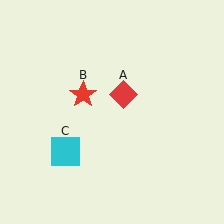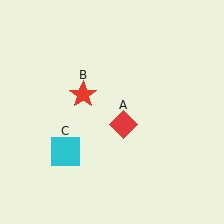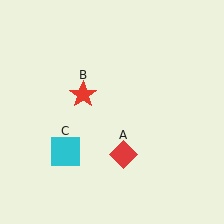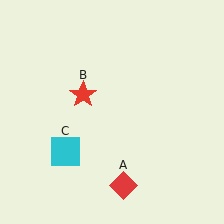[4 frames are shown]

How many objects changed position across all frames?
1 object changed position: red diamond (object A).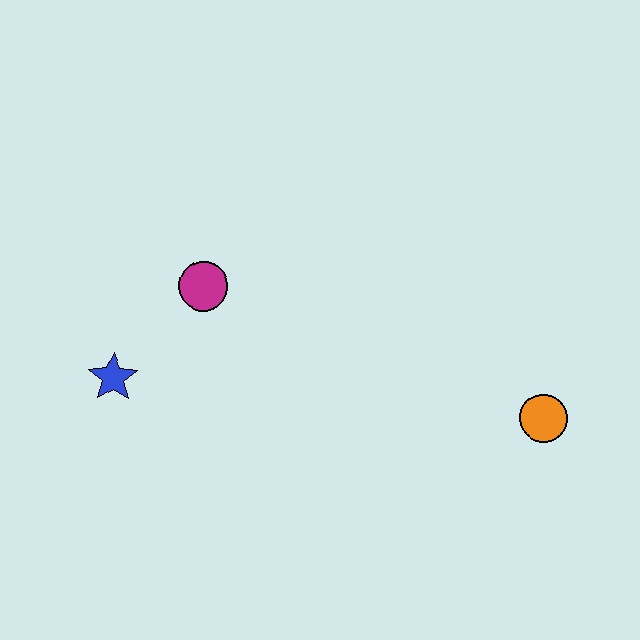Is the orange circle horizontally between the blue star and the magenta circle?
No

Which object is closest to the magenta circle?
The blue star is closest to the magenta circle.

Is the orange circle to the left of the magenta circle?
No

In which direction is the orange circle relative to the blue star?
The orange circle is to the right of the blue star.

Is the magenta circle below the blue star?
No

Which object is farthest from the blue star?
The orange circle is farthest from the blue star.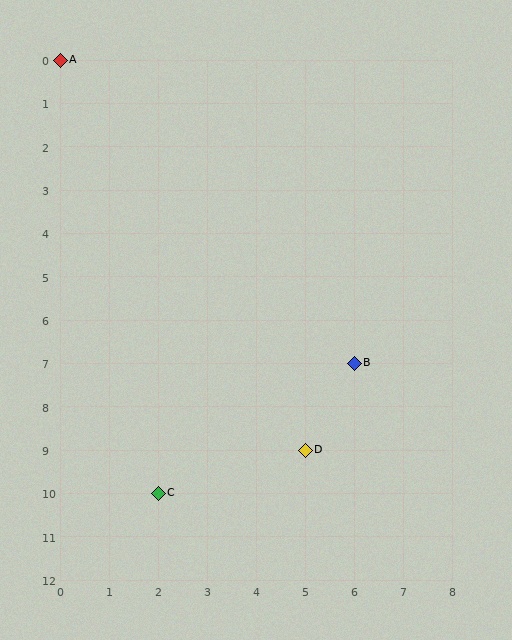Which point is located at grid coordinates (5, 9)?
Point D is at (5, 9).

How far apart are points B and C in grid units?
Points B and C are 4 columns and 3 rows apart (about 5.0 grid units diagonally).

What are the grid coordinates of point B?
Point B is at grid coordinates (6, 7).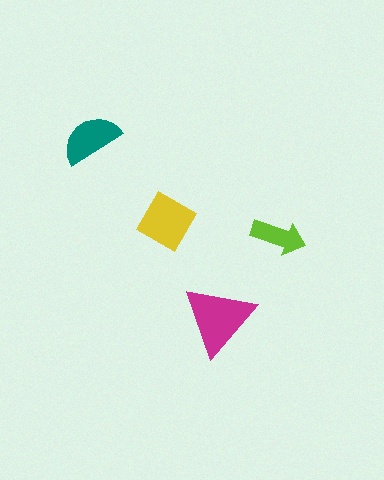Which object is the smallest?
The lime arrow.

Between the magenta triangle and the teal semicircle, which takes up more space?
The magenta triangle.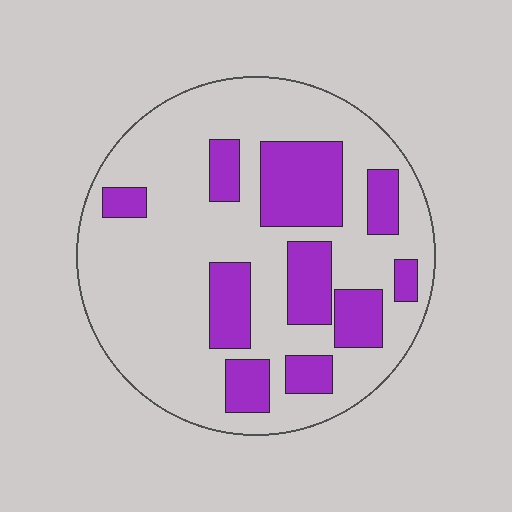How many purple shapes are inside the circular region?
10.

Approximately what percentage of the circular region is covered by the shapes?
Approximately 30%.